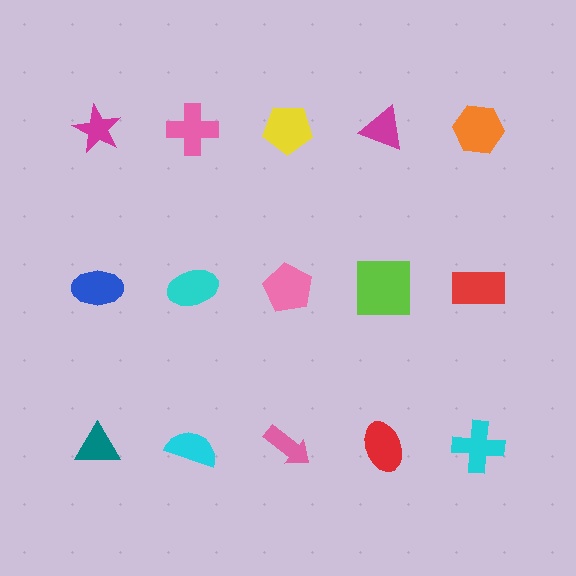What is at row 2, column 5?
A red rectangle.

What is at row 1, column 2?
A pink cross.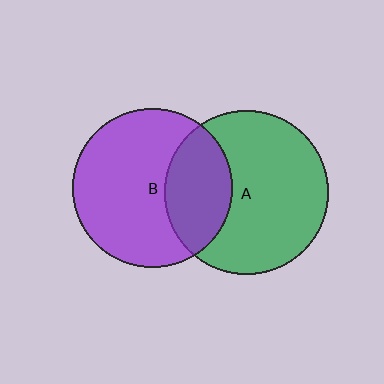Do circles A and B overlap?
Yes.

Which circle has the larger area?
Circle A (green).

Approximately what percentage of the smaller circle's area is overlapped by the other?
Approximately 30%.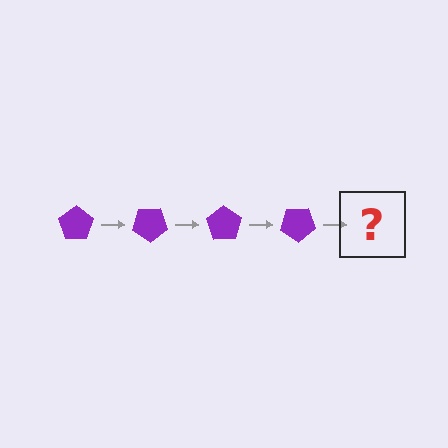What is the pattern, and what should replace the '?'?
The pattern is that the pentagon rotates 35 degrees each step. The '?' should be a purple pentagon rotated 140 degrees.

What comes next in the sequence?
The next element should be a purple pentagon rotated 140 degrees.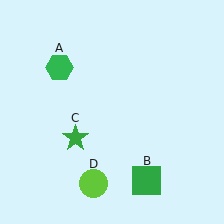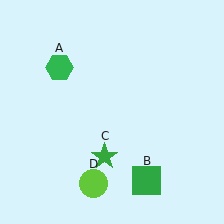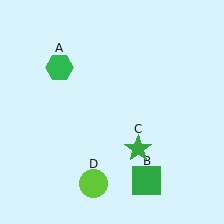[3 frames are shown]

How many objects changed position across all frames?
1 object changed position: green star (object C).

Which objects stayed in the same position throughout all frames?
Green hexagon (object A) and green square (object B) and lime circle (object D) remained stationary.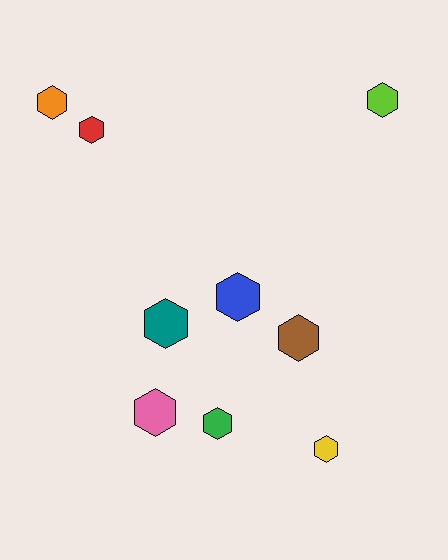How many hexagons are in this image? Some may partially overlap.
There are 9 hexagons.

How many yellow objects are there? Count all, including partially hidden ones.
There is 1 yellow object.